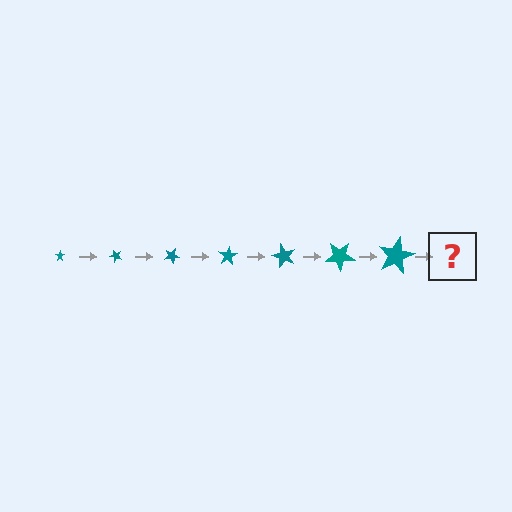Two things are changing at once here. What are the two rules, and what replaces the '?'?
The two rules are that the star grows larger each step and it rotates 50 degrees each step. The '?' should be a star, larger than the previous one and rotated 350 degrees from the start.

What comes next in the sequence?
The next element should be a star, larger than the previous one and rotated 350 degrees from the start.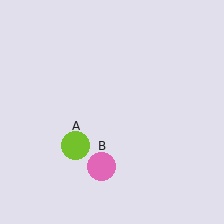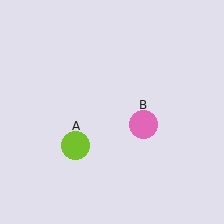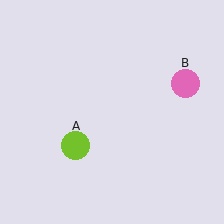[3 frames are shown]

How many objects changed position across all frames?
1 object changed position: pink circle (object B).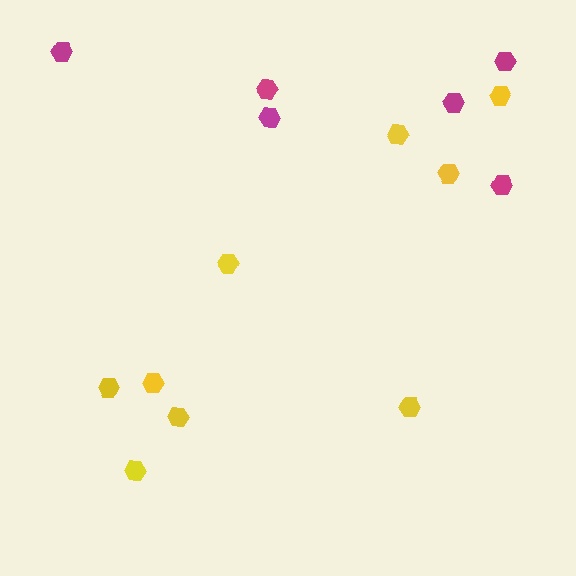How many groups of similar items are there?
There are 2 groups: one group of yellow hexagons (9) and one group of magenta hexagons (6).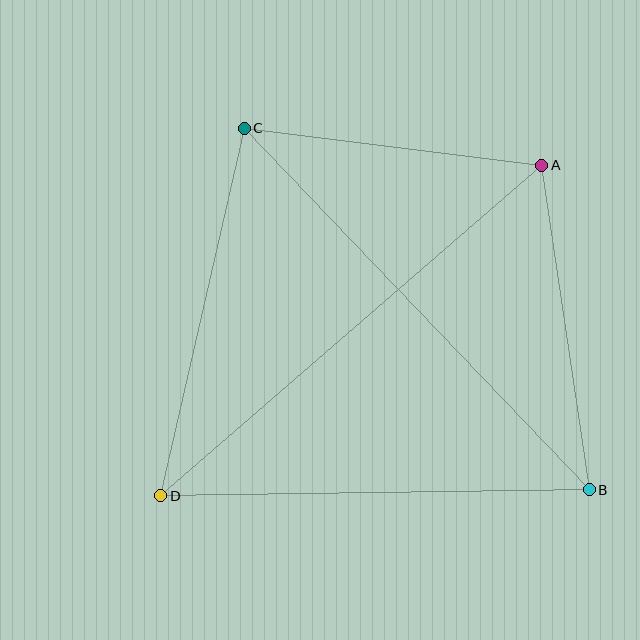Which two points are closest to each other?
Points A and C are closest to each other.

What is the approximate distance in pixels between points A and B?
The distance between A and B is approximately 328 pixels.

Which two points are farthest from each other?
Points A and D are farthest from each other.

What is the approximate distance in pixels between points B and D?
The distance between B and D is approximately 428 pixels.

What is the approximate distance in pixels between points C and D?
The distance between C and D is approximately 377 pixels.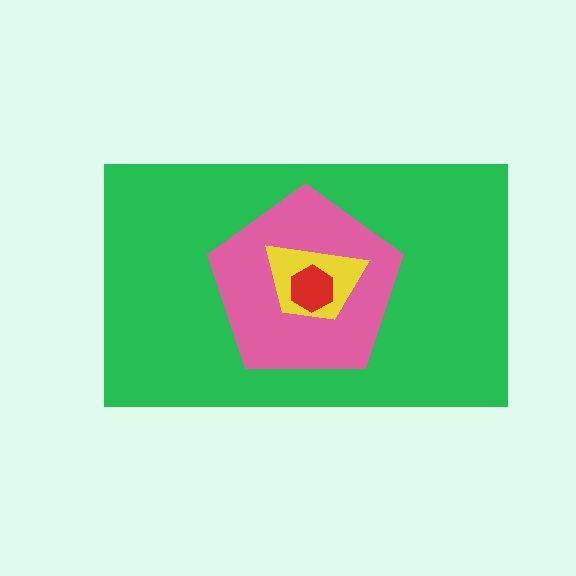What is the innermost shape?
The red hexagon.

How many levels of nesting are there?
4.